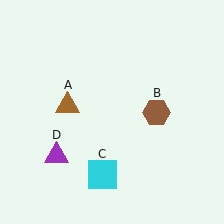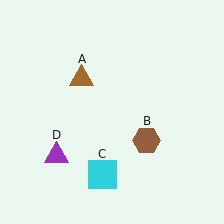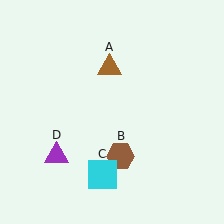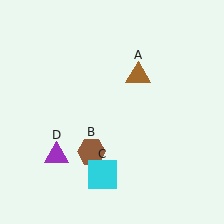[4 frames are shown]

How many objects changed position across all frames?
2 objects changed position: brown triangle (object A), brown hexagon (object B).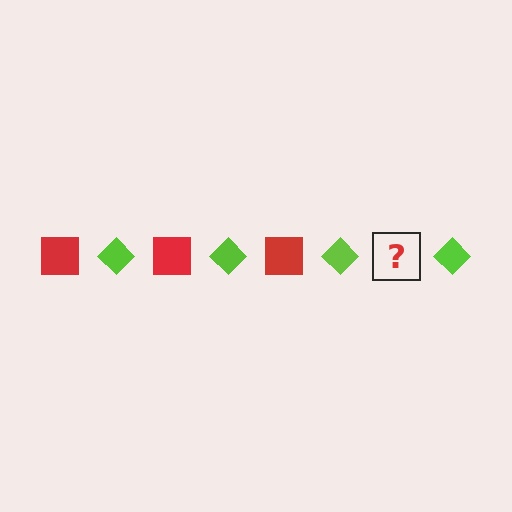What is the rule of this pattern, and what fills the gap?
The rule is that the pattern alternates between red square and lime diamond. The gap should be filled with a red square.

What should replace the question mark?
The question mark should be replaced with a red square.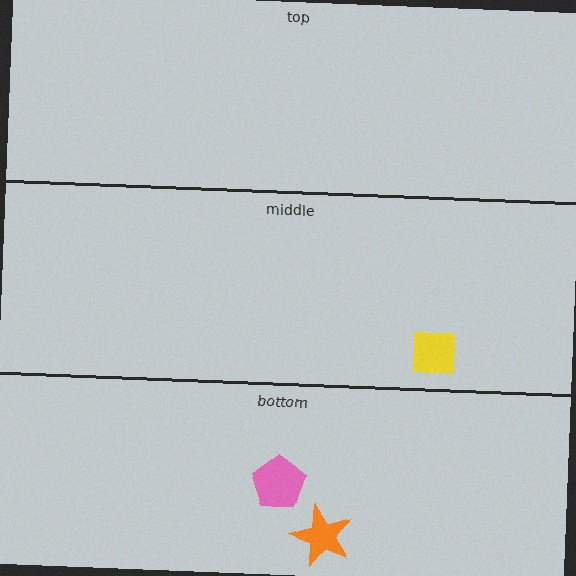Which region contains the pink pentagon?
The bottom region.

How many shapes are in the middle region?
1.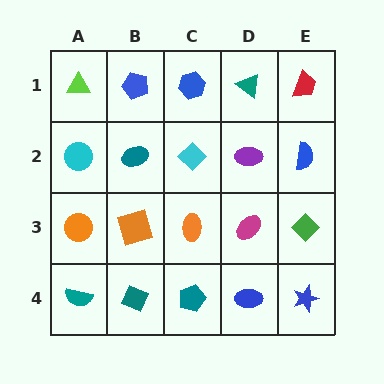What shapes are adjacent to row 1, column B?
A teal ellipse (row 2, column B), a lime triangle (row 1, column A), a blue hexagon (row 1, column C).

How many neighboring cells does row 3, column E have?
3.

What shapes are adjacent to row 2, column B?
A blue pentagon (row 1, column B), an orange square (row 3, column B), a cyan circle (row 2, column A), a cyan diamond (row 2, column C).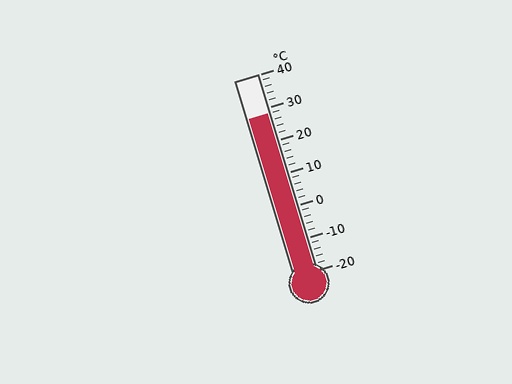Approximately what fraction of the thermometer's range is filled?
The thermometer is filled to approximately 80% of its range.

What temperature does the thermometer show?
The thermometer shows approximately 28°C.